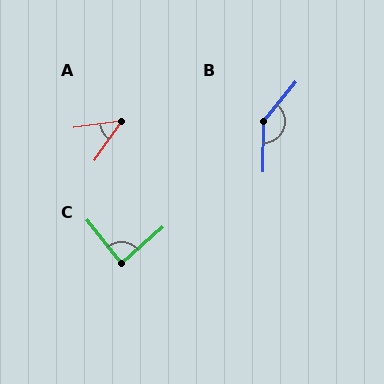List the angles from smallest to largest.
A (46°), C (87°), B (141°).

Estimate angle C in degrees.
Approximately 87 degrees.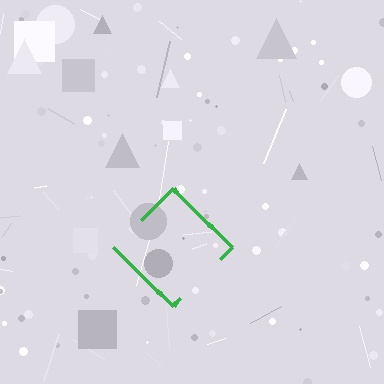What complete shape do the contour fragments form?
The contour fragments form a diamond.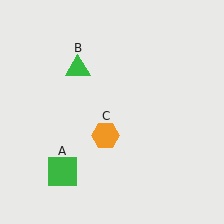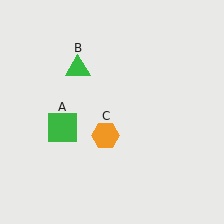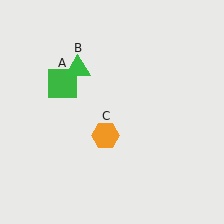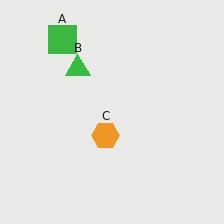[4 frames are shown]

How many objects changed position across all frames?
1 object changed position: green square (object A).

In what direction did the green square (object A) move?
The green square (object A) moved up.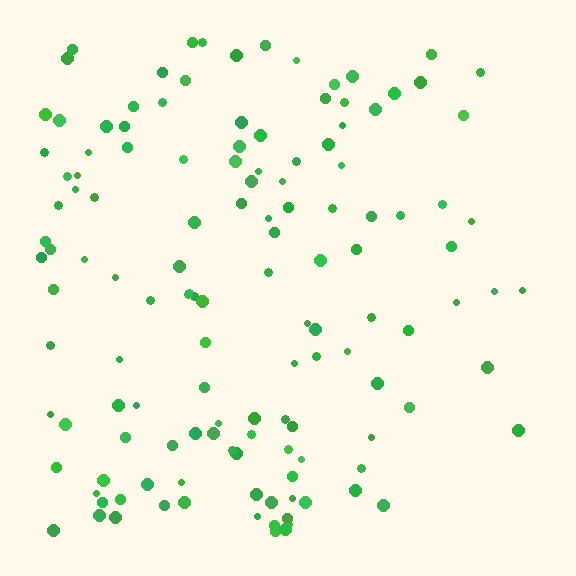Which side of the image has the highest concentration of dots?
The left.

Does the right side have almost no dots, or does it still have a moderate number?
Still a moderate number, just noticeably fewer than the left.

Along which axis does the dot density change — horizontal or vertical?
Horizontal.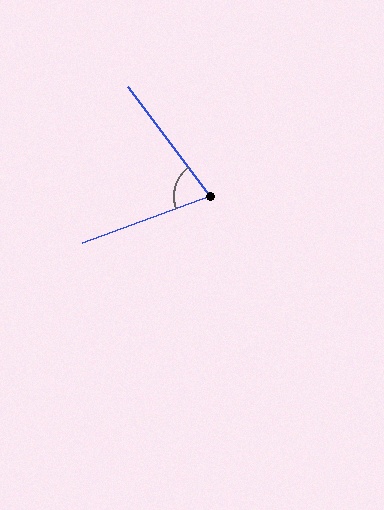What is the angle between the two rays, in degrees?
Approximately 73 degrees.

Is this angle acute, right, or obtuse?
It is acute.